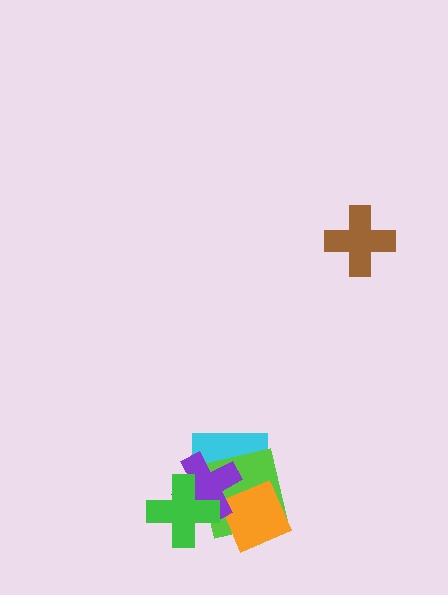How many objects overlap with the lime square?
4 objects overlap with the lime square.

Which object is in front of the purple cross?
The green cross is in front of the purple cross.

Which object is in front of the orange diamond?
The purple cross is in front of the orange diamond.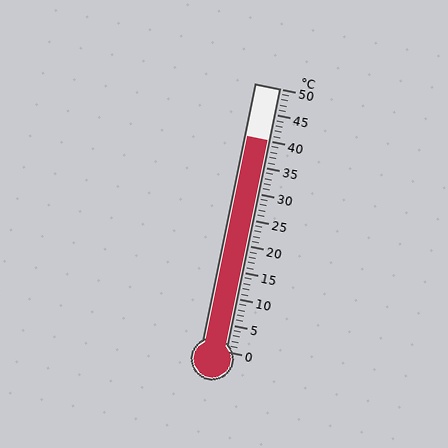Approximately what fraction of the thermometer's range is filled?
The thermometer is filled to approximately 80% of its range.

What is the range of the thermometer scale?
The thermometer scale ranges from 0°C to 50°C.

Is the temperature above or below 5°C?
The temperature is above 5°C.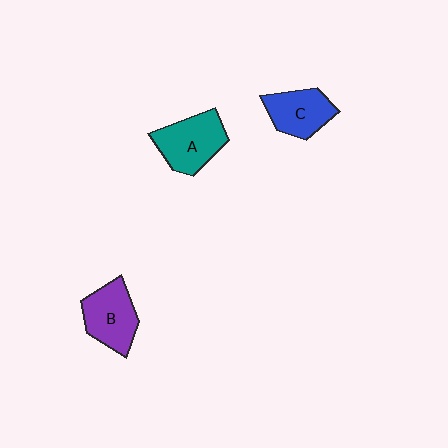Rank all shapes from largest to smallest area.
From largest to smallest: A (teal), B (purple), C (blue).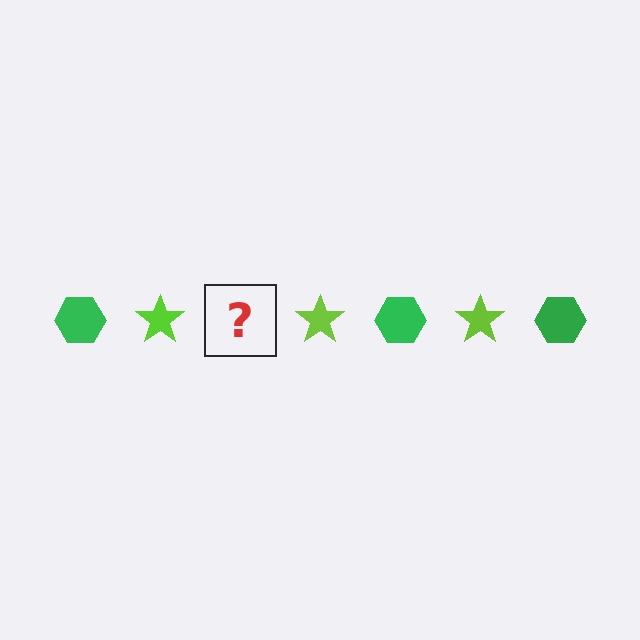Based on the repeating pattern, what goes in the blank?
The blank should be a green hexagon.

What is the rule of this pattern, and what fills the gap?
The rule is that the pattern alternates between green hexagon and lime star. The gap should be filled with a green hexagon.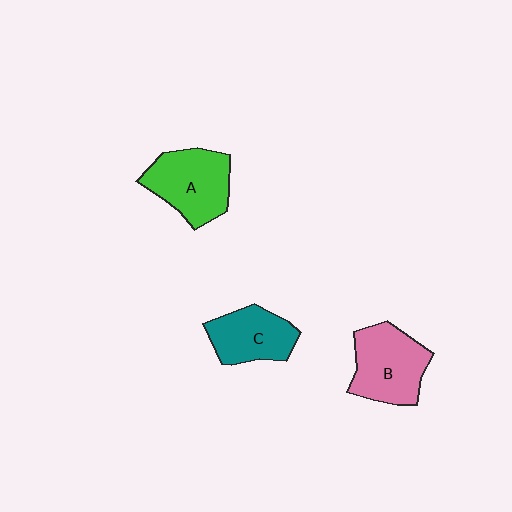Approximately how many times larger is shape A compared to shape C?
Approximately 1.2 times.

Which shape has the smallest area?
Shape C (teal).